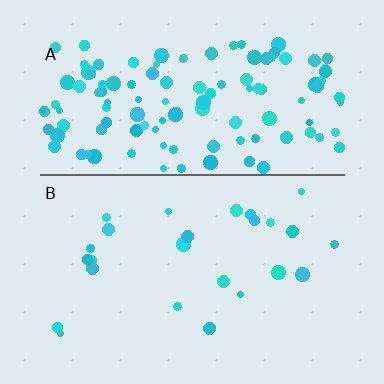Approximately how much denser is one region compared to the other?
Approximately 4.9× — region A over region B.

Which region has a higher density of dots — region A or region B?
A (the top).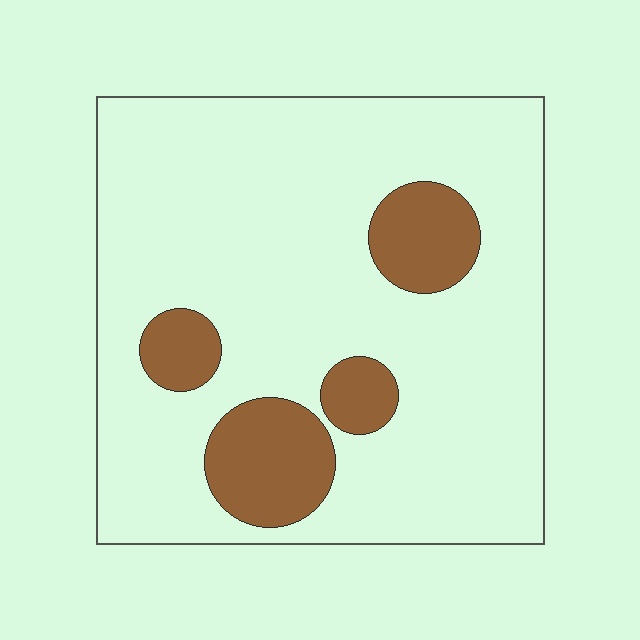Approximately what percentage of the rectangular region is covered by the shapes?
Approximately 15%.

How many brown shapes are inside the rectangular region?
4.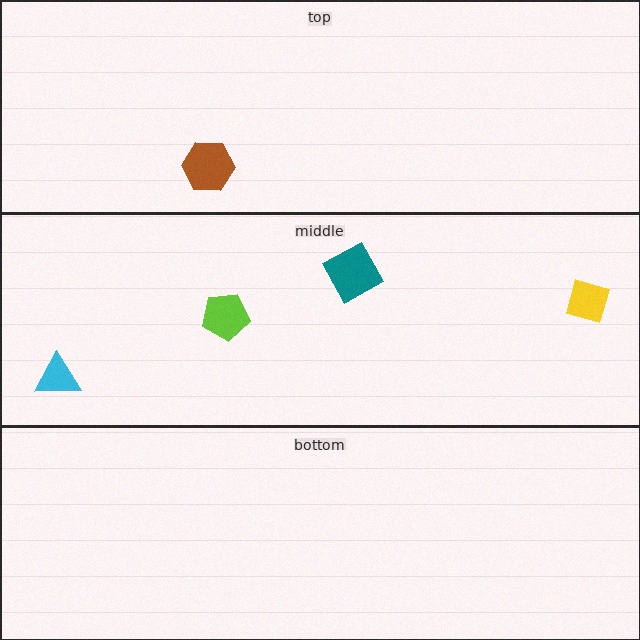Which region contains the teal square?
The middle region.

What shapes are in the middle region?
The cyan triangle, the yellow diamond, the teal square, the lime pentagon.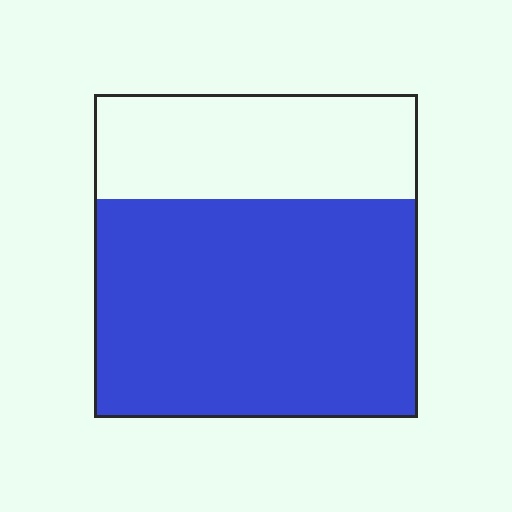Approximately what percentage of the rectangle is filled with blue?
Approximately 70%.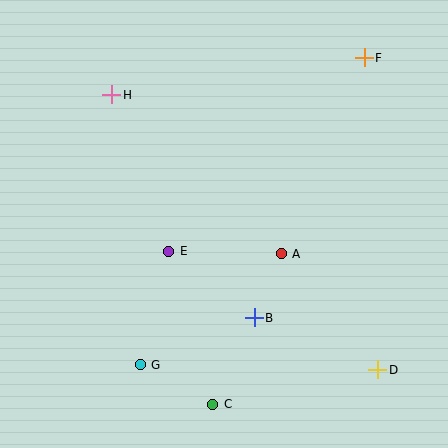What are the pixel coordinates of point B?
Point B is at (254, 318).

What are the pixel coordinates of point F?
Point F is at (364, 58).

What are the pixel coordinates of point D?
Point D is at (378, 370).